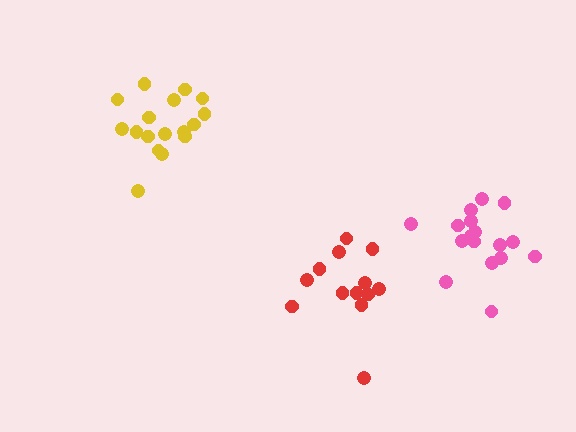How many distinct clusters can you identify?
There are 3 distinct clusters.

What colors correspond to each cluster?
The clusters are colored: red, pink, yellow.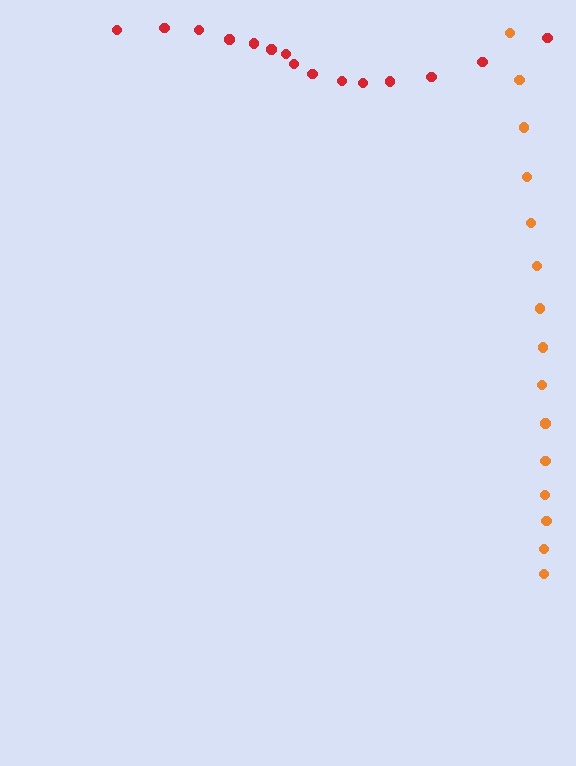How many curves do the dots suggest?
There are 2 distinct paths.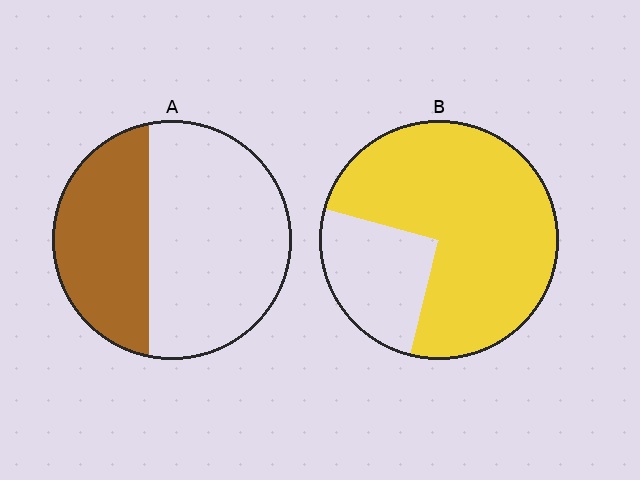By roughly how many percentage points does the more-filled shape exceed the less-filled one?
By roughly 35 percentage points (B over A).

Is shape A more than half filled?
No.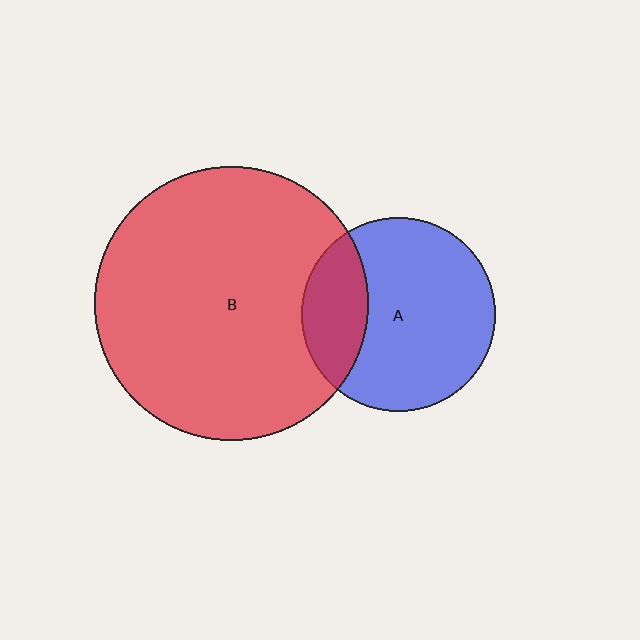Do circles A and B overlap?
Yes.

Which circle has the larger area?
Circle B (red).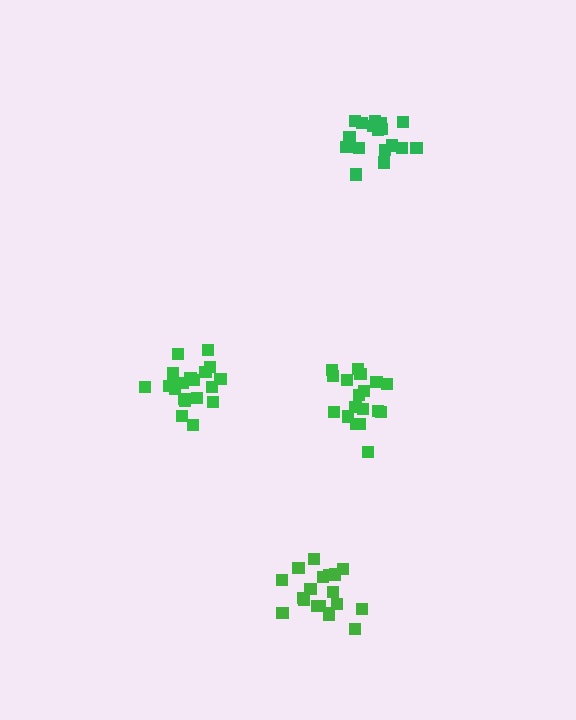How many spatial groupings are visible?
There are 4 spatial groupings.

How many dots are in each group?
Group 1: 19 dots, Group 2: 18 dots, Group 3: 21 dots, Group 4: 18 dots (76 total).